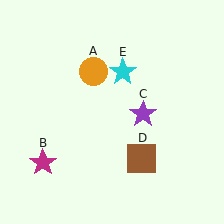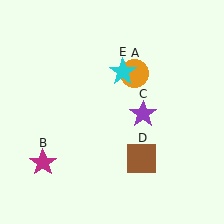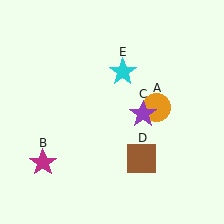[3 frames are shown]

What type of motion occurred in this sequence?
The orange circle (object A) rotated clockwise around the center of the scene.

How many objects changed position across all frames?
1 object changed position: orange circle (object A).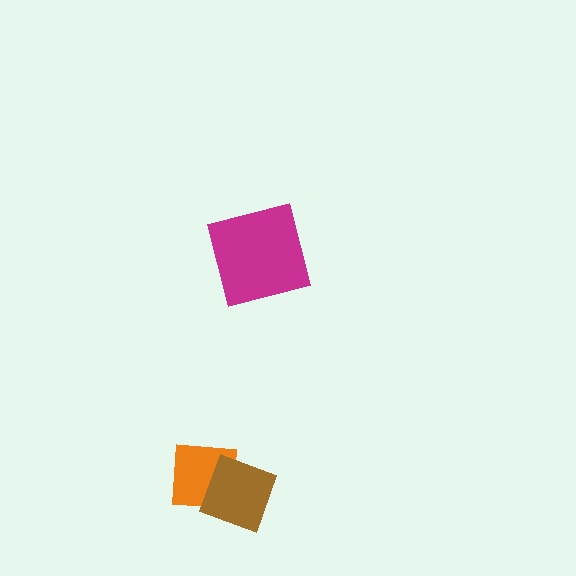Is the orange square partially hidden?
Yes, it is partially covered by another shape.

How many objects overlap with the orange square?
1 object overlaps with the orange square.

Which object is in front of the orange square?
The brown diamond is in front of the orange square.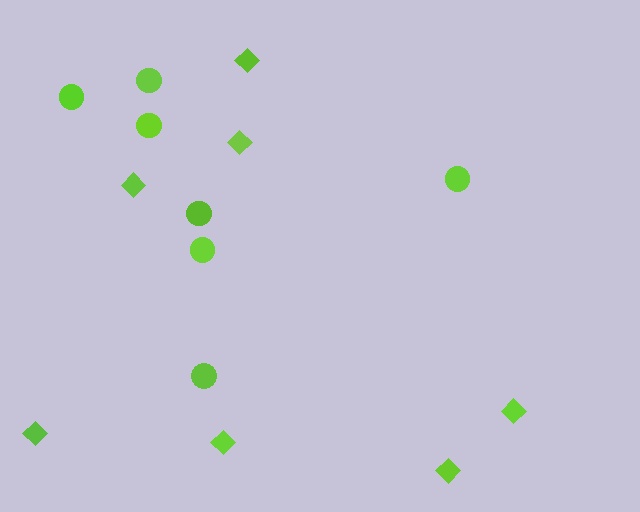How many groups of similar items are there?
There are 2 groups: one group of diamonds (7) and one group of circles (7).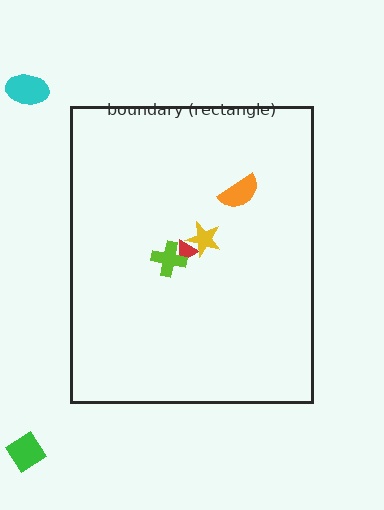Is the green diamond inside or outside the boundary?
Outside.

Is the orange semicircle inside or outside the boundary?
Inside.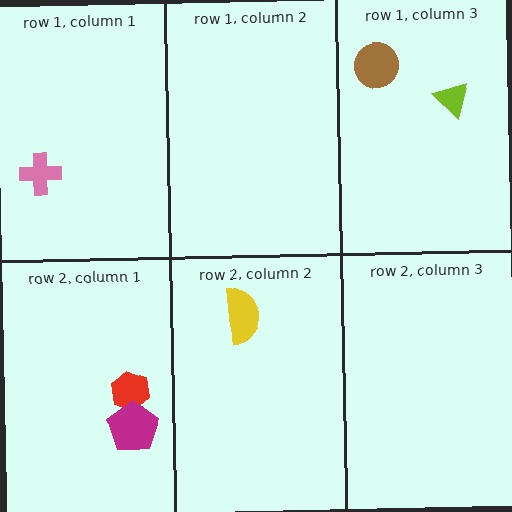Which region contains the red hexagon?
The row 2, column 1 region.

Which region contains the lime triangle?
The row 1, column 3 region.